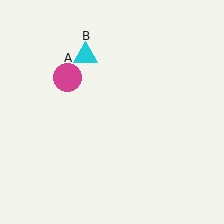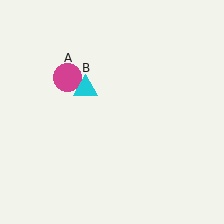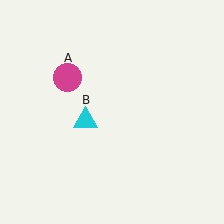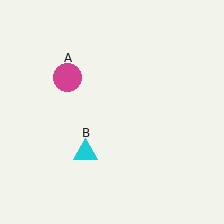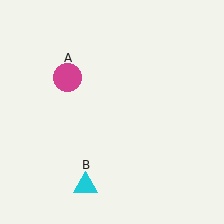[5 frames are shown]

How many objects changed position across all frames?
1 object changed position: cyan triangle (object B).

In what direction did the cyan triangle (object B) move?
The cyan triangle (object B) moved down.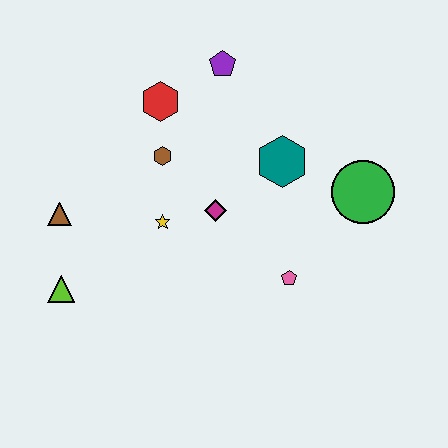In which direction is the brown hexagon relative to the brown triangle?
The brown hexagon is to the right of the brown triangle.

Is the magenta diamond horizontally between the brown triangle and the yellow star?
No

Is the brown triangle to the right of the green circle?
No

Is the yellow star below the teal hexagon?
Yes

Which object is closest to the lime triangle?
The brown triangle is closest to the lime triangle.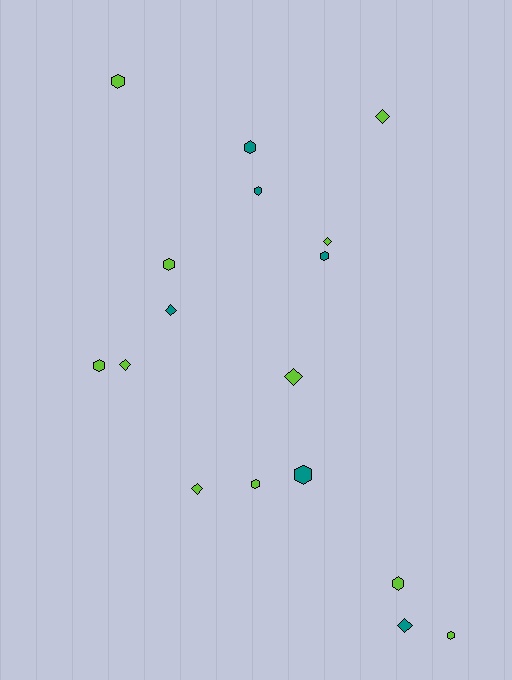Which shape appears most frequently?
Hexagon, with 10 objects.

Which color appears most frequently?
Lime, with 11 objects.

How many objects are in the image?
There are 17 objects.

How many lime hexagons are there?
There are 6 lime hexagons.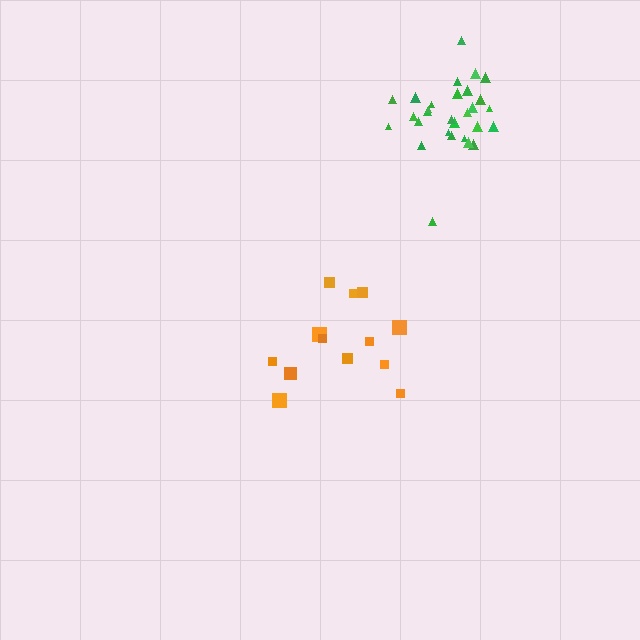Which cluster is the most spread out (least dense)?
Orange.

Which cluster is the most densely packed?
Green.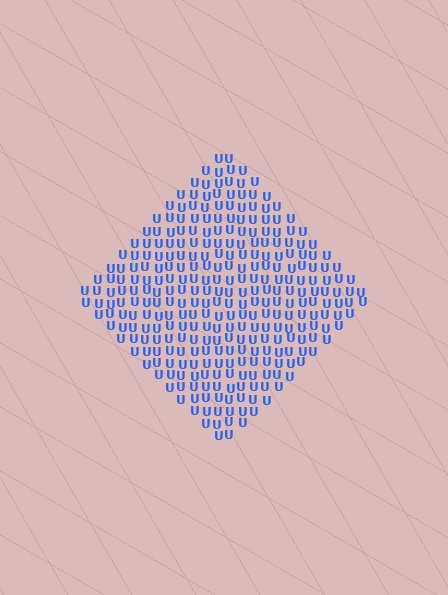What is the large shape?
The large shape is a diamond.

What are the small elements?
The small elements are letter U's.